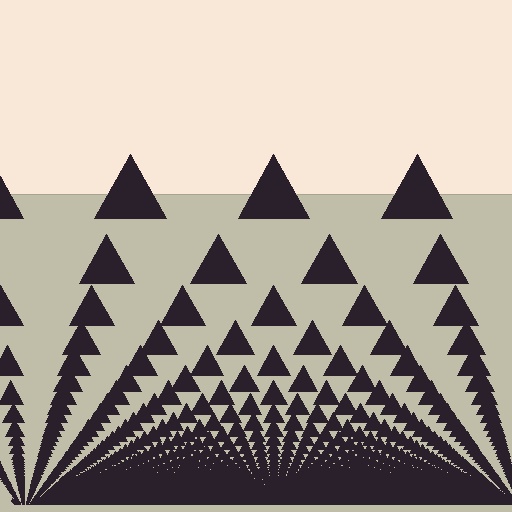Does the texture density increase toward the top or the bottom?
Density increases toward the bottom.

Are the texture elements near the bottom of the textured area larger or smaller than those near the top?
Smaller. The gradient is inverted — elements near the bottom are smaller and denser.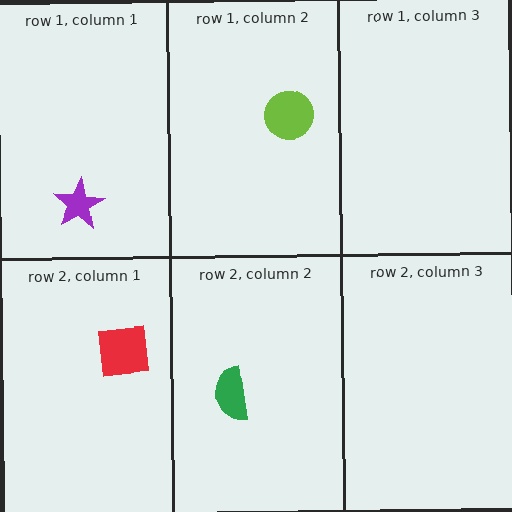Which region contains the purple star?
The row 1, column 1 region.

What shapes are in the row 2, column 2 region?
The green semicircle.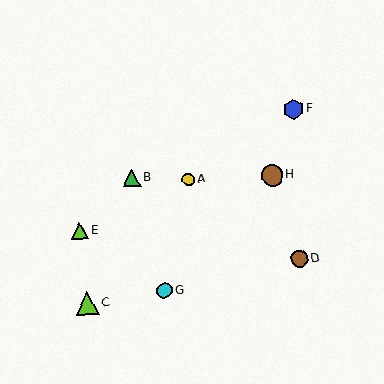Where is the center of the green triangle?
The center of the green triangle is at (132, 178).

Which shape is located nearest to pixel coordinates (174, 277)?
The cyan circle (labeled G) at (164, 291) is nearest to that location.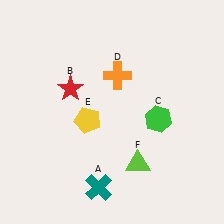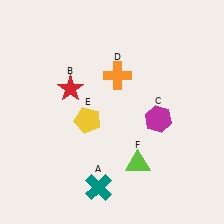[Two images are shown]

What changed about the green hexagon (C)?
In Image 1, C is green. In Image 2, it changed to magenta.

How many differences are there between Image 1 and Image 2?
There is 1 difference between the two images.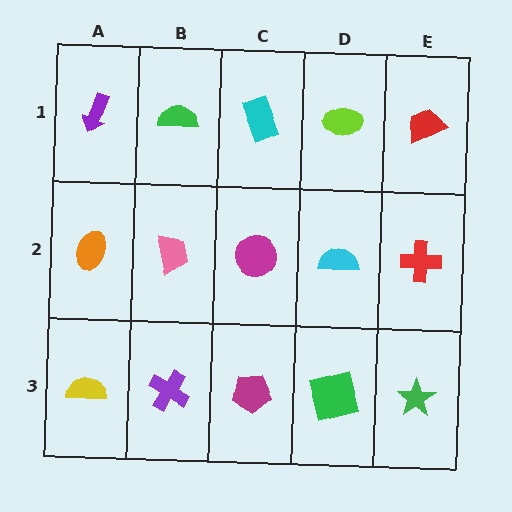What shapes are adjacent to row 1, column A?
An orange ellipse (row 2, column A), a green semicircle (row 1, column B).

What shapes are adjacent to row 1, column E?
A red cross (row 2, column E), a lime ellipse (row 1, column D).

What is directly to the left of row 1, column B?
A purple arrow.